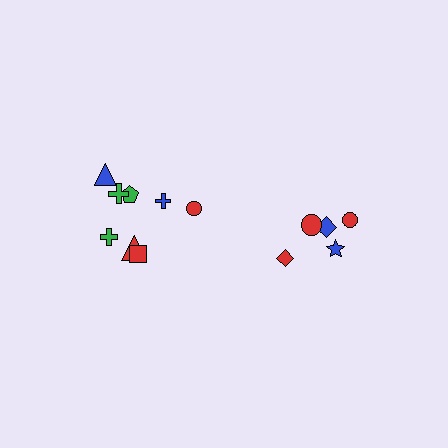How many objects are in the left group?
There are 8 objects.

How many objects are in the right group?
There are 5 objects.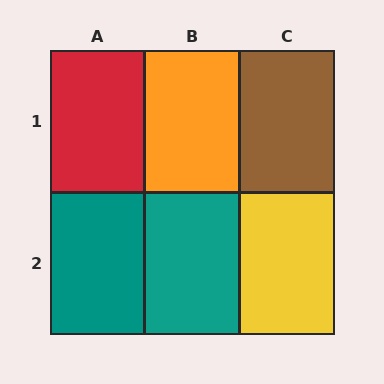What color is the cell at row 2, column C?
Yellow.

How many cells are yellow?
1 cell is yellow.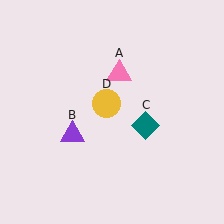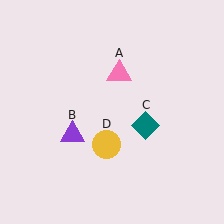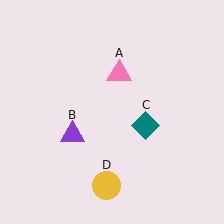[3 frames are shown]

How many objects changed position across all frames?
1 object changed position: yellow circle (object D).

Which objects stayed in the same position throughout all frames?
Pink triangle (object A) and purple triangle (object B) and teal diamond (object C) remained stationary.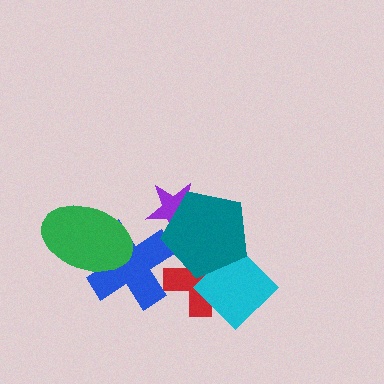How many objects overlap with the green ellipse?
1 object overlaps with the green ellipse.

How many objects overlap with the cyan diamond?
2 objects overlap with the cyan diamond.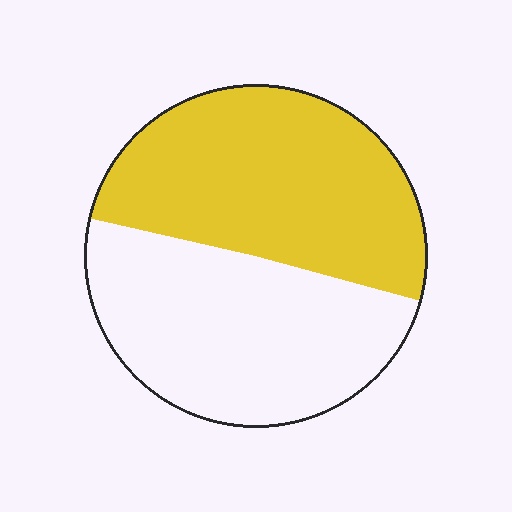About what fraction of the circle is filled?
About one half (1/2).